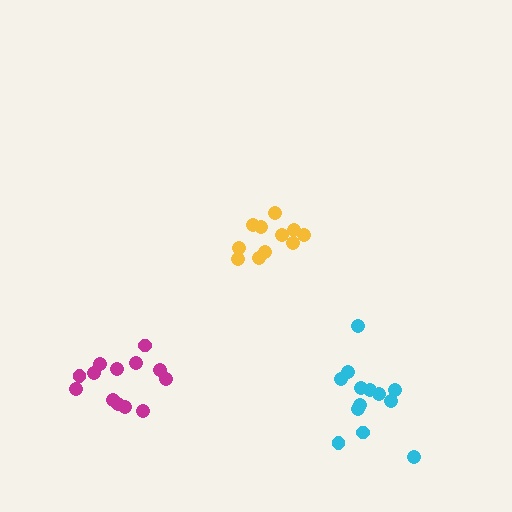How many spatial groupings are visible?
There are 3 spatial groupings.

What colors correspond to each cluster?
The clusters are colored: magenta, yellow, cyan.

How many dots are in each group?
Group 1: 13 dots, Group 2: 11 dots, Group 3: 13 dots (37 total).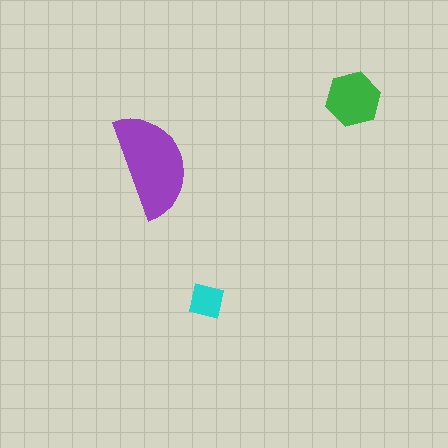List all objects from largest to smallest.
The purple semicircle, the green hexagon, the cyan square.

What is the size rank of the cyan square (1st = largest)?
3rd.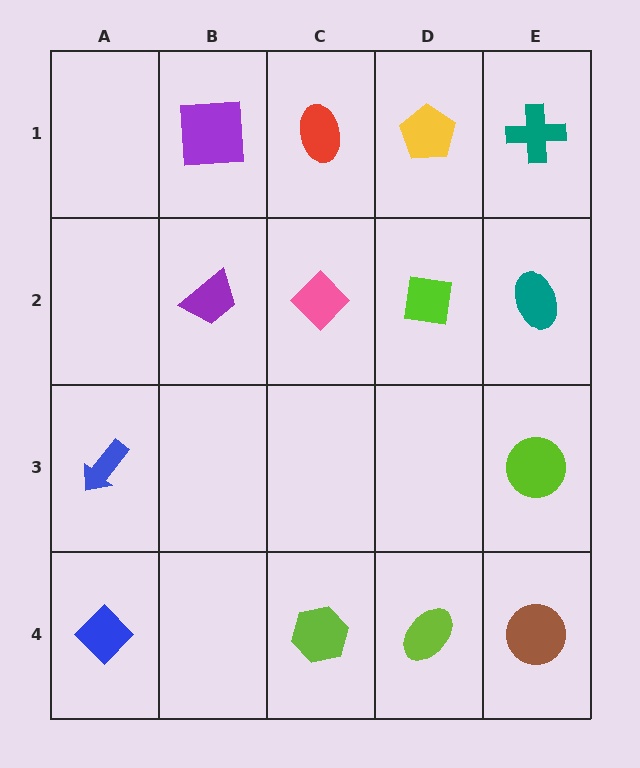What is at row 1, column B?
A purple square.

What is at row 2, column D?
A lime square.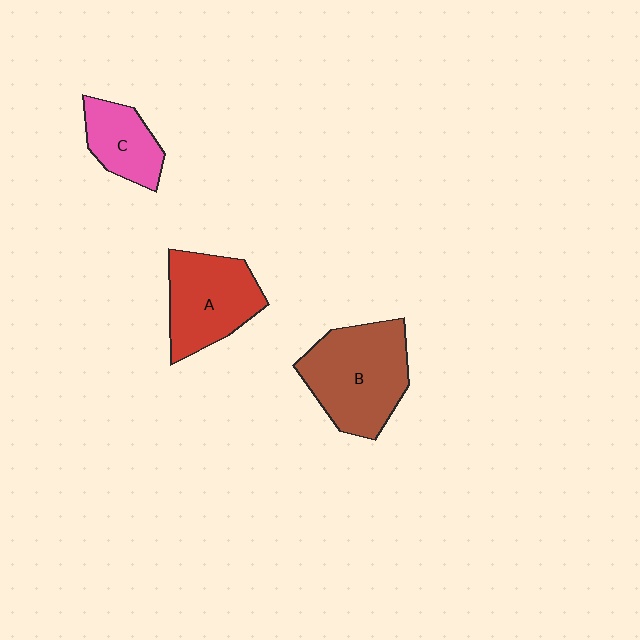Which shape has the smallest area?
Shape C (pink).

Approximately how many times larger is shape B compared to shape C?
Approximately 1.9 times.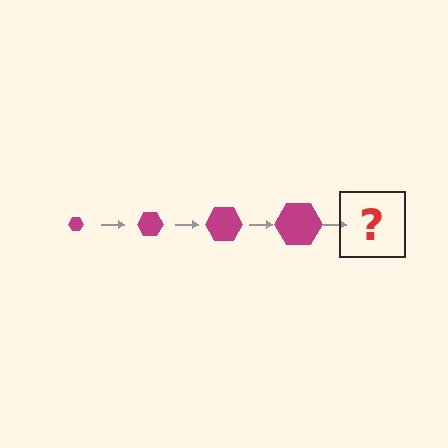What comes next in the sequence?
The next element should be a magenta hexagon, larger than the previous one.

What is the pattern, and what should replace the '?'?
The pattern is that the hexagon gets progressively larger each step. The '?' should be a magenta hexagon, larger than the previous one.